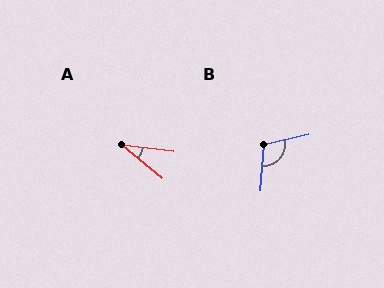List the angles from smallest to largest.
A (33°), B (107°).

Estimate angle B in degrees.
Approximately 107 degrees.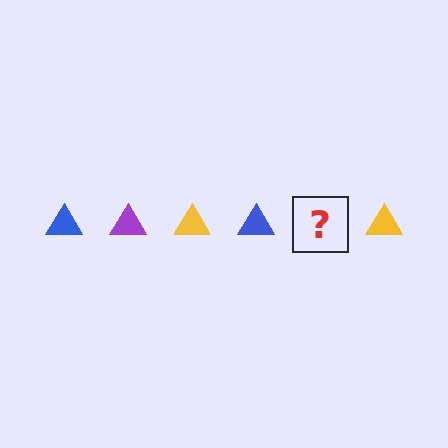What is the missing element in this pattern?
The missing element is a purple triangle.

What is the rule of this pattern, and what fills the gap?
The rule is that the pattern cycles through blue, purple, yellow triangles. The gap should be filled with a purple triangle.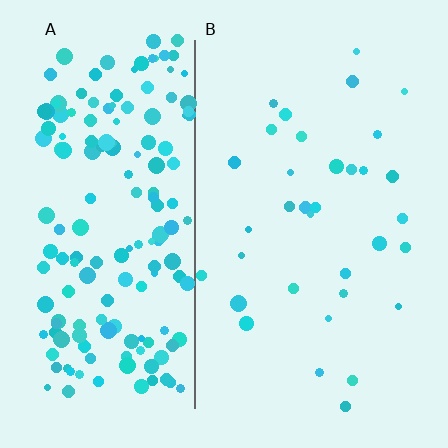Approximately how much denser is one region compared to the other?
Approximately 5.0× — region A over region B.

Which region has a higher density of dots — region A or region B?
A (the left).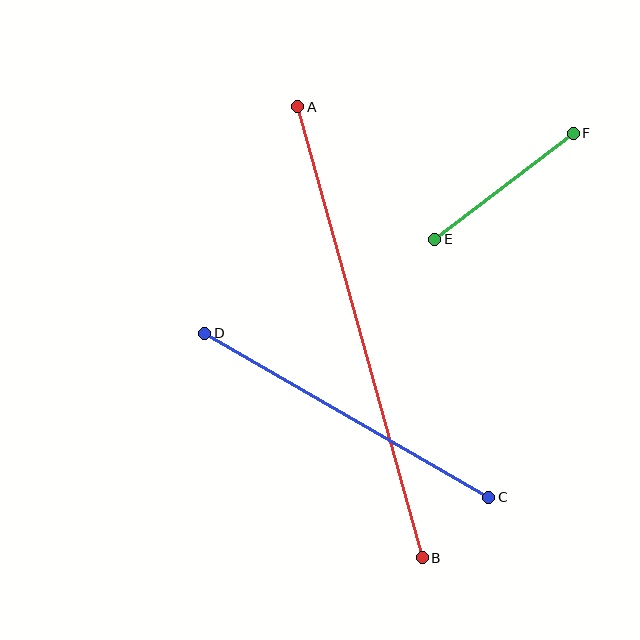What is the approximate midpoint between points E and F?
The midpoint is at approximately (504, 186) pixels.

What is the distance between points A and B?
The distance is approximately 468 pixels.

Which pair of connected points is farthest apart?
Points A and B are farthest apart.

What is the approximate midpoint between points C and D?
The midpoint is at approximately (347, 415) pixels.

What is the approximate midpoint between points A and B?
The midpoint is at approximately (360, 332) pixels.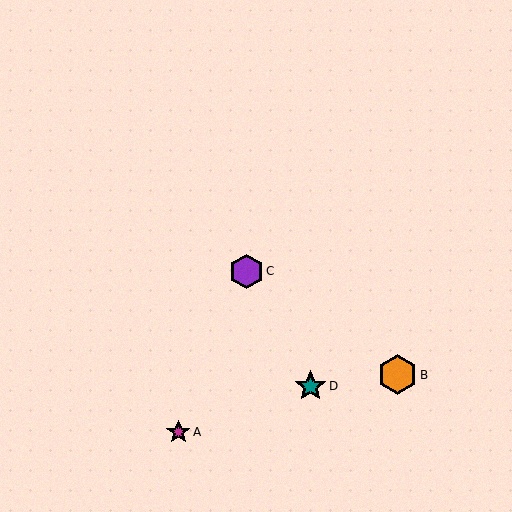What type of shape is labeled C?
Shape C is a purple hexagon.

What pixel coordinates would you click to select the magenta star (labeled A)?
Click at (178, 432) to select the magenta star A.